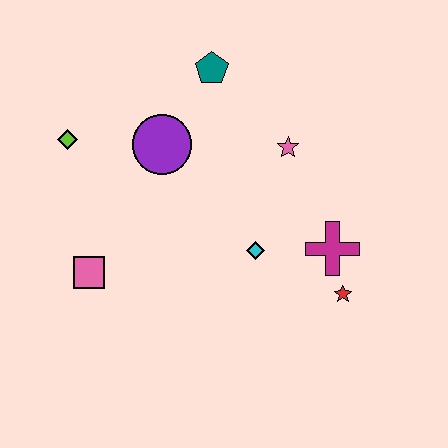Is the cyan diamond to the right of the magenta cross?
No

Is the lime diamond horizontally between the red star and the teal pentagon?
No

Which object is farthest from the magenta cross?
The lime diamond is farthest from the magenta cross.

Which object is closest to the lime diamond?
The purple circle is closest to the lime diamond.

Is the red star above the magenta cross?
No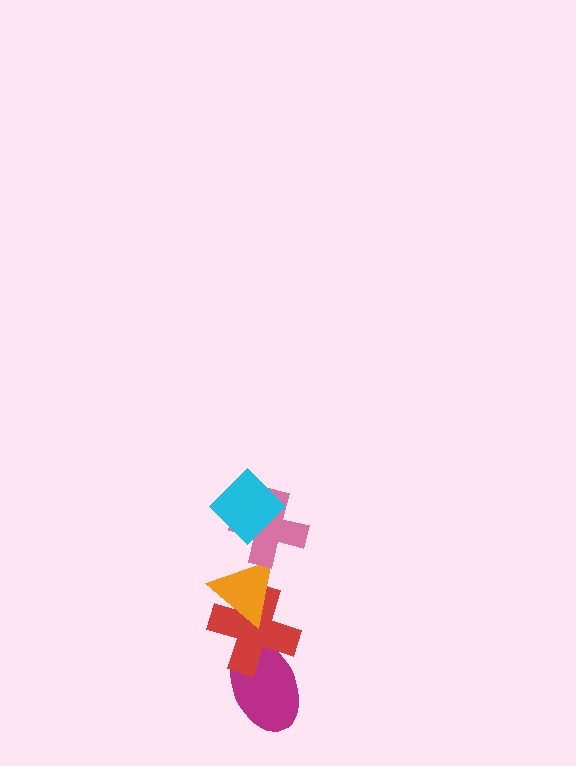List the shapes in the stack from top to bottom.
From top to bottom: the cyan diamond, the pink cross, the orange triangle, the red cross, the magenta ellipse.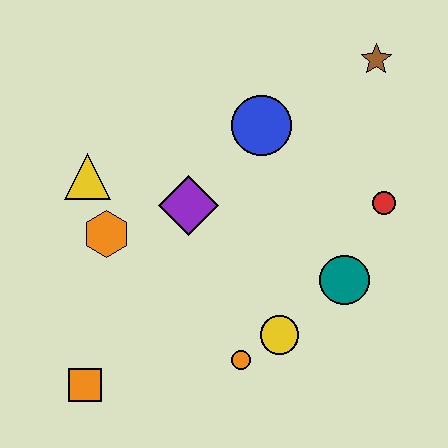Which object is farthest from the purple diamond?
The brown star is farthest from the purple diamond.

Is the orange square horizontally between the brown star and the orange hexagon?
No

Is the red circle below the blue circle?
Yes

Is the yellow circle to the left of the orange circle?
No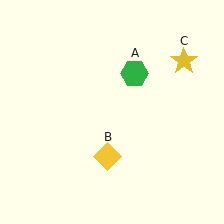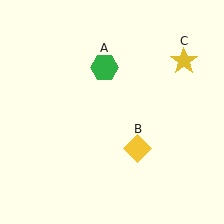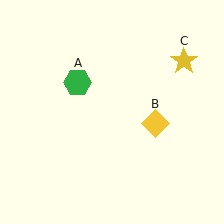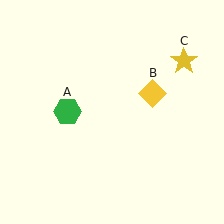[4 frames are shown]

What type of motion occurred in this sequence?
The green hexagon (object A), yellow diamond (object B) rotated counterclockwise around the center of the scene.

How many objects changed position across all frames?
2 objects changed position: green hexagon (object A), yellow diamond (object B).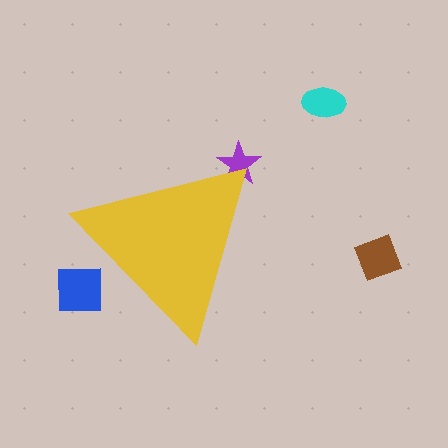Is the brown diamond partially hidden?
No, the brown diamond is fully visible.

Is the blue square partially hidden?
Yes, the blue square is partially hidden behind the yellow triangle.